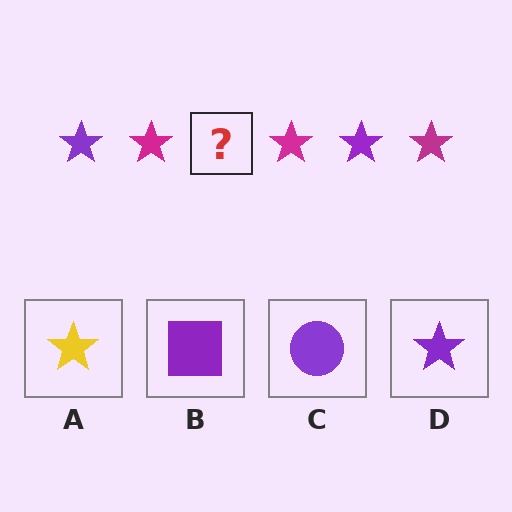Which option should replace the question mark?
Option D.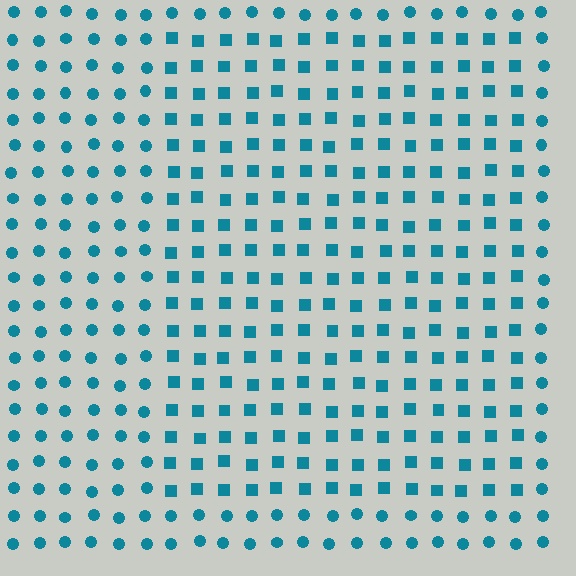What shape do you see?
I see a rectangle.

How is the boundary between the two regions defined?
The boundary is defined by a change in element shape: squares inside vs. circles outside. All elements share the same color and spacing.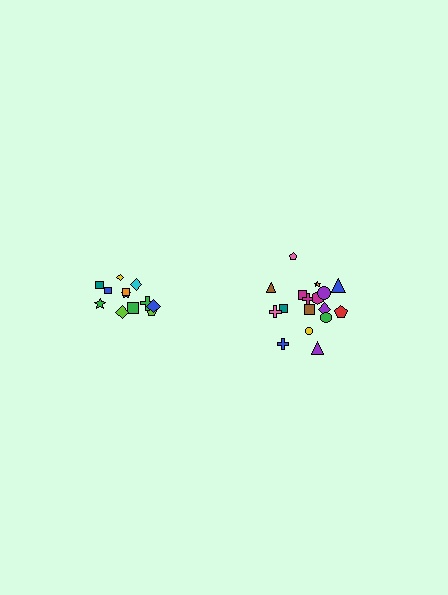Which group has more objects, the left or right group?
The right group.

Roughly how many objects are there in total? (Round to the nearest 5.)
Roughly 30 objects in total.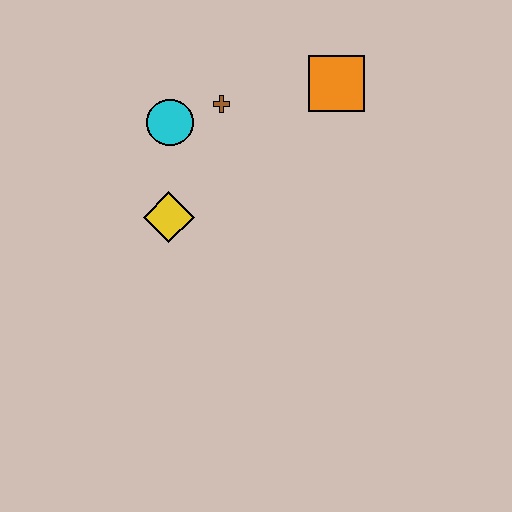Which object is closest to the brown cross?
The cyan circle is closest to the brown cross.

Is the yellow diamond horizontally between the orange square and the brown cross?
No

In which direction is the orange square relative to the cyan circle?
The orange square is to the right of the cyan circle.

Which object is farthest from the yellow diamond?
The orange square is farthest from the yellow diamond.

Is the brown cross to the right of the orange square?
No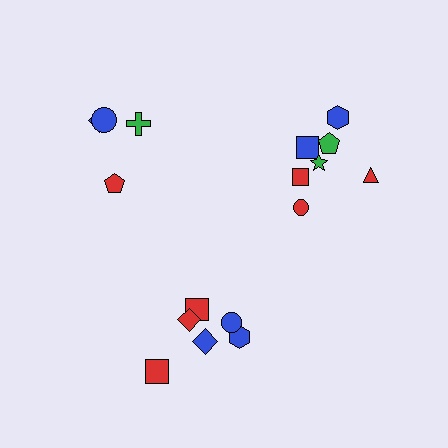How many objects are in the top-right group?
There are 7 objects.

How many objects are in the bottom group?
There are 6 objects.